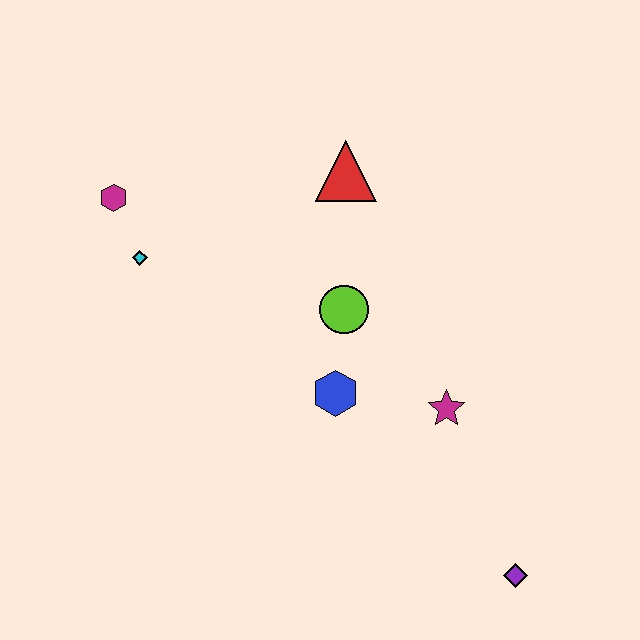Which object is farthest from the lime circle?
The purple diamond is farthest from the lime circle.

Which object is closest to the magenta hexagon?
The cyan diamond is closest to the magenta hexagon.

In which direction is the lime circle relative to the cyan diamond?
The lime circle is to the right of the cyan diamond.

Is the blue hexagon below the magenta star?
No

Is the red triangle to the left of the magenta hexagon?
No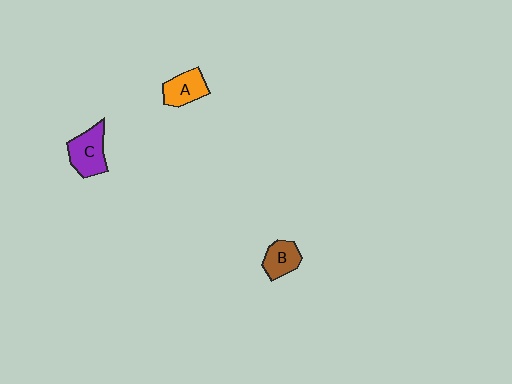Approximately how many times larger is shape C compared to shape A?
Approximately 1.2 times.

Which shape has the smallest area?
Shape B (brown).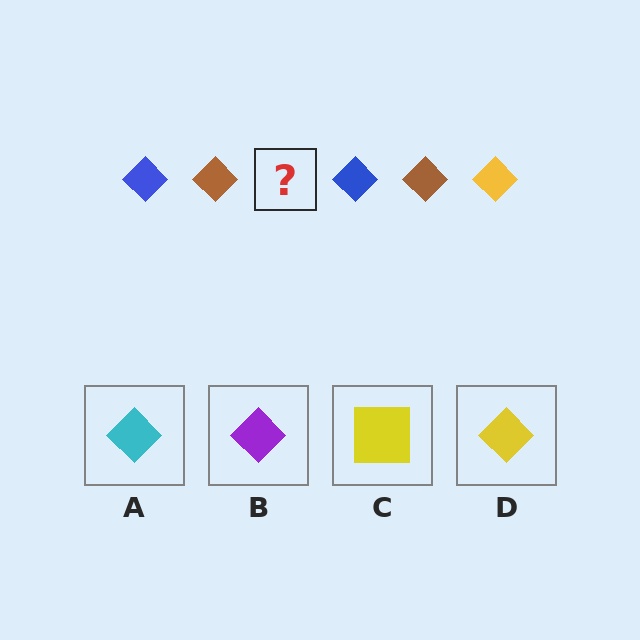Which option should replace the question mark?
Option D.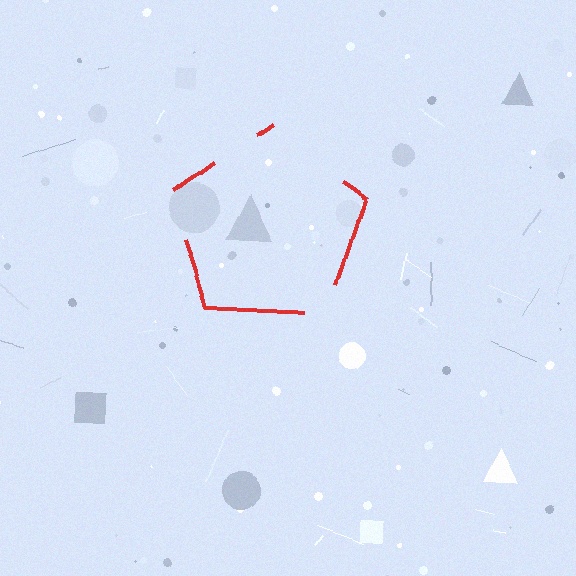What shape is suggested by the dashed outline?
The dashed outline suggests a pentagon.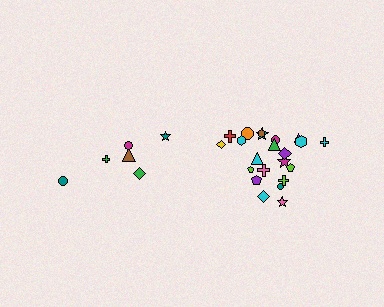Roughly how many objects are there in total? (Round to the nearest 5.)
Roughly 30 objects in total.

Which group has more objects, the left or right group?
The right group.